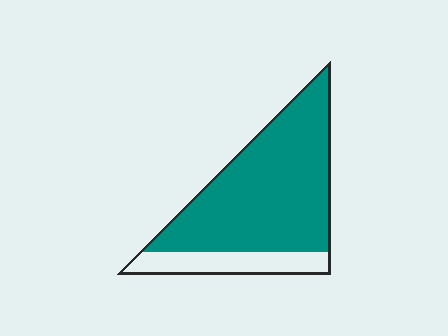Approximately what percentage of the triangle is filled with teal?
Approximately 80%.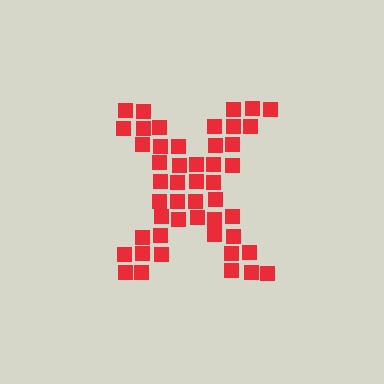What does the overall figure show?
The overall figure shows the letter X.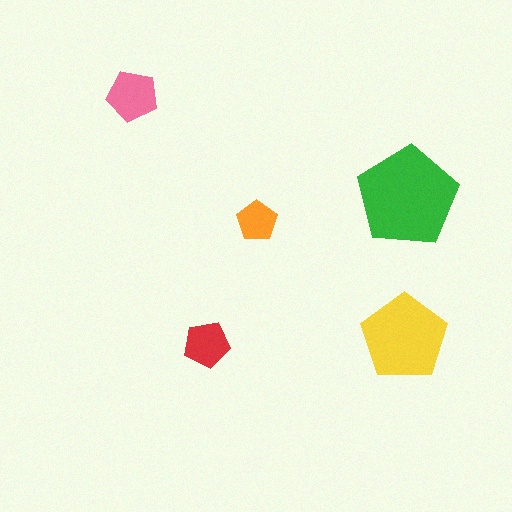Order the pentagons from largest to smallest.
the green one, the yellow one, the pink one, the red one, the orange one.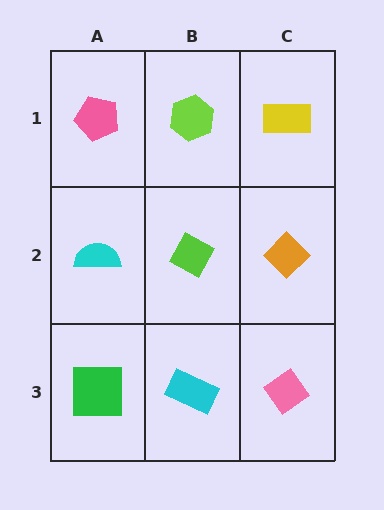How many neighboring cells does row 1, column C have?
2.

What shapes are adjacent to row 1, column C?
An orange diamond (row 2, column C), a lime hexagon (row 1, column B).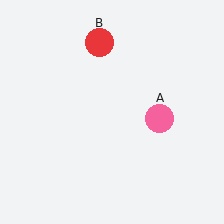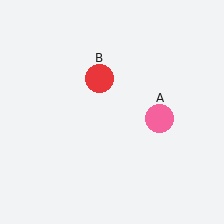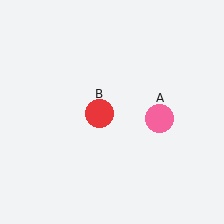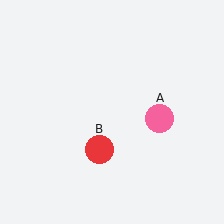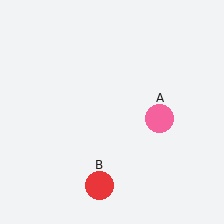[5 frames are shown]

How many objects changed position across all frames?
1 object changed position: red circle (object B).